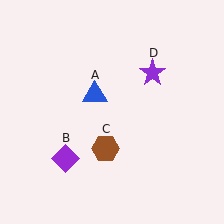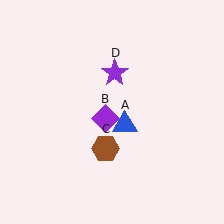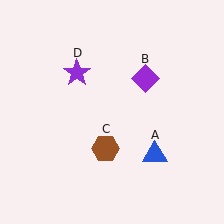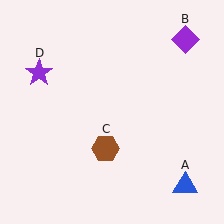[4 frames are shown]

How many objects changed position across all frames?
3 objects changed position: blue triangle (object A), purple diamond (object B), purple star (object D).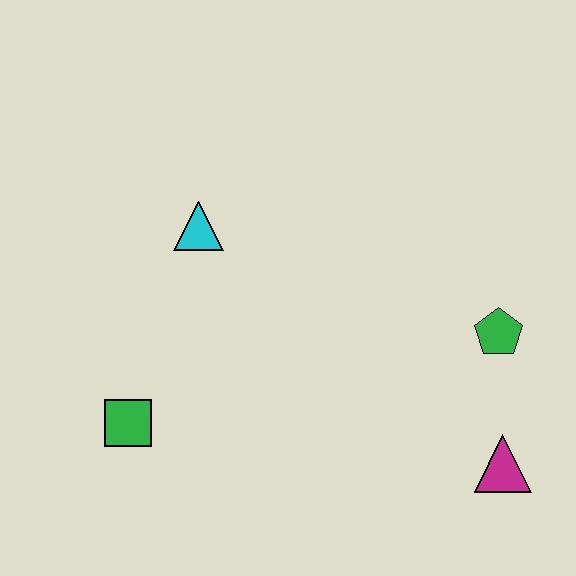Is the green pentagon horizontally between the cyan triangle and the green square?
No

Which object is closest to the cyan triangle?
The green square is closest to the cyan triangle.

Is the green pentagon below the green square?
No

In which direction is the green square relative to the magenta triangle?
The green square is to the left of the magenta triangle.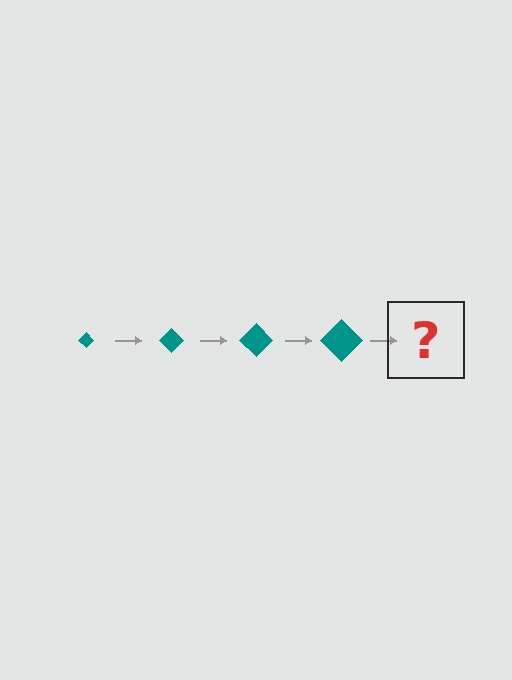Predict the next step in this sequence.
The next step is a teal diamond, larger than the previous one.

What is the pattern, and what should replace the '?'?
The pattern is that the diamond gets progressively larger each step. The '?' should be a teal diamond, larger than the previous one.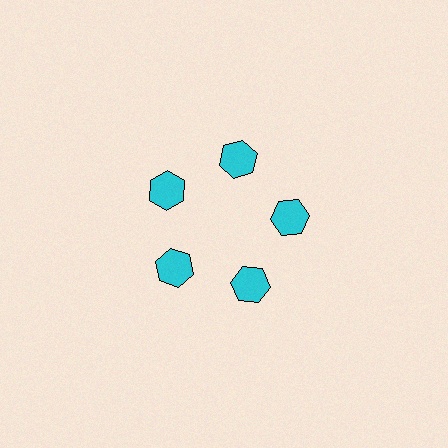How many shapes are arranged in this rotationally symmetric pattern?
There are 5 shapes, arranged in 5 groups of 1.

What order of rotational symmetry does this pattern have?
This pattern has 5-fold rotational symmetry.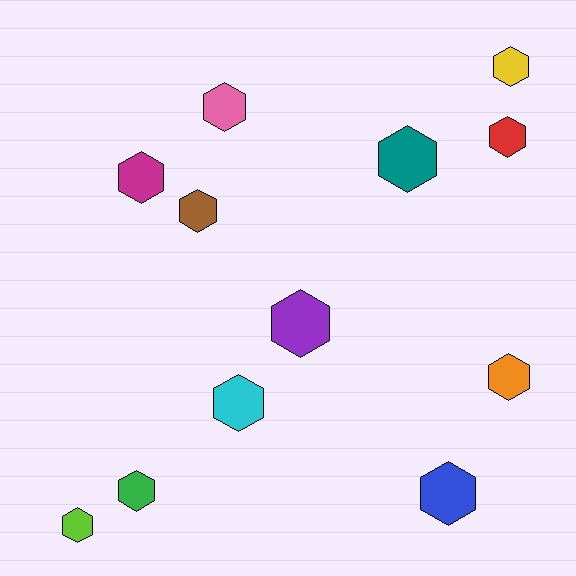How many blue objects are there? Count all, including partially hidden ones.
There is 1 blue object.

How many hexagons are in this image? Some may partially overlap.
There are 12 hexagons.